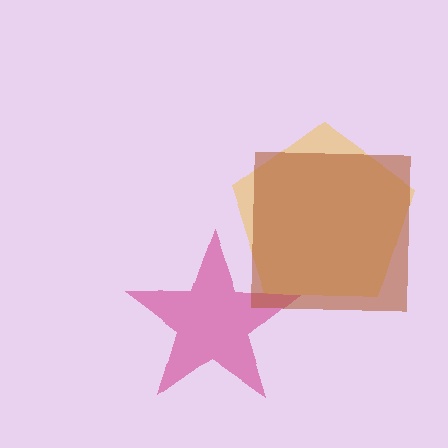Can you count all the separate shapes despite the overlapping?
Yes, there are 3 separate shapes.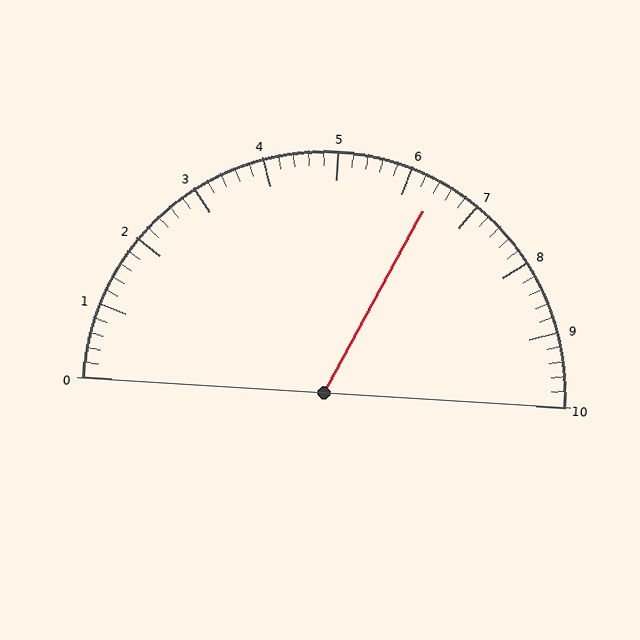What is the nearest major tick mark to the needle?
The nearest major tick mark is 6.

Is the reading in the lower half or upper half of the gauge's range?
The reading is in the upper half of the range (0 to 10).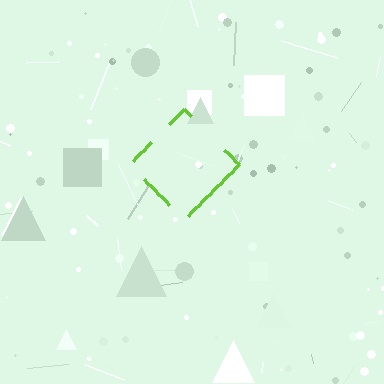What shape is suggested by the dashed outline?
The dashed outline suggests a diamond.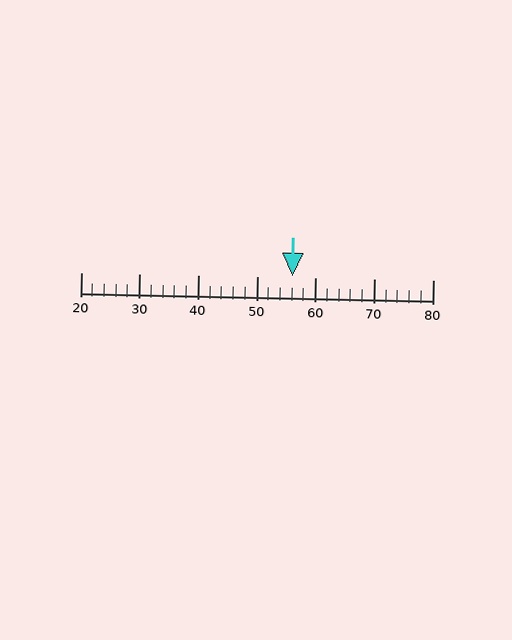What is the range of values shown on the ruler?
The ruler shows values from 20 to 80.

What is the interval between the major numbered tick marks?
The major tick marks are spaced 10 units apart.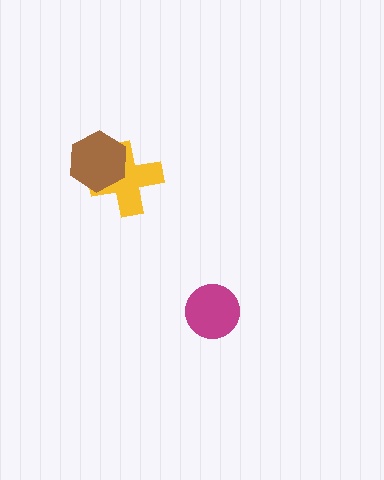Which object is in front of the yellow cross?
The brown hexagon is in front of the yellow cross.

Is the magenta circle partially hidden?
No, no other shape covers it.